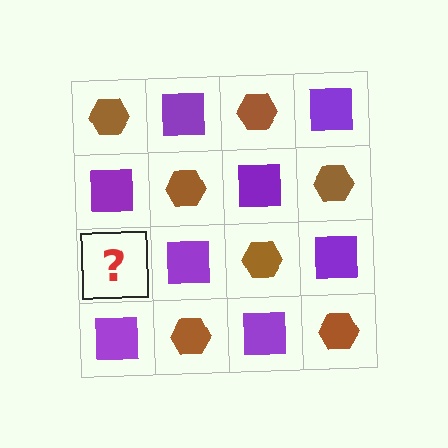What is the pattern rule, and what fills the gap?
The rule is that it alternates brown hexagon and purple square in a checkerboard pattern. The gap should be filled with a brown hexagon.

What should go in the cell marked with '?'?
The missing cell should contain a brown hexagon.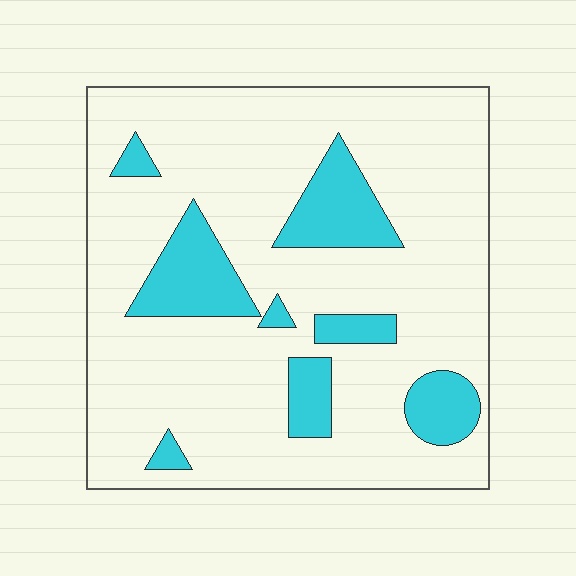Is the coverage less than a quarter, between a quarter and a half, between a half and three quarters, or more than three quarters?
Less than a quarter.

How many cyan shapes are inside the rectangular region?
8.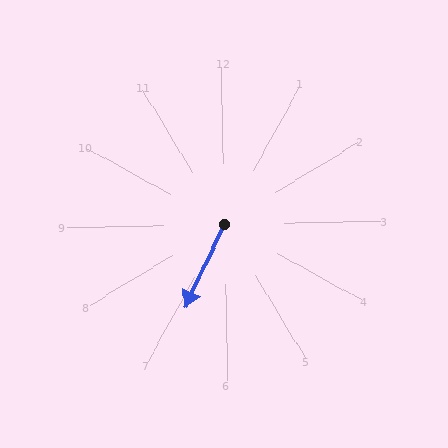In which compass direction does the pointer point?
Southwest.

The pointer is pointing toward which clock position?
Roughly 7 o'clock.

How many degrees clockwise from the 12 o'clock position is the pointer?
Approximately 207 degrees.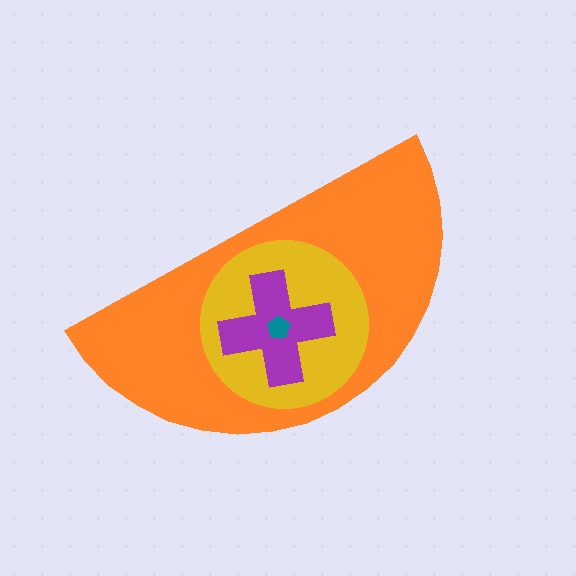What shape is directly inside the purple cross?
The teal pentagon.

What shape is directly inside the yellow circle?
The purple cross.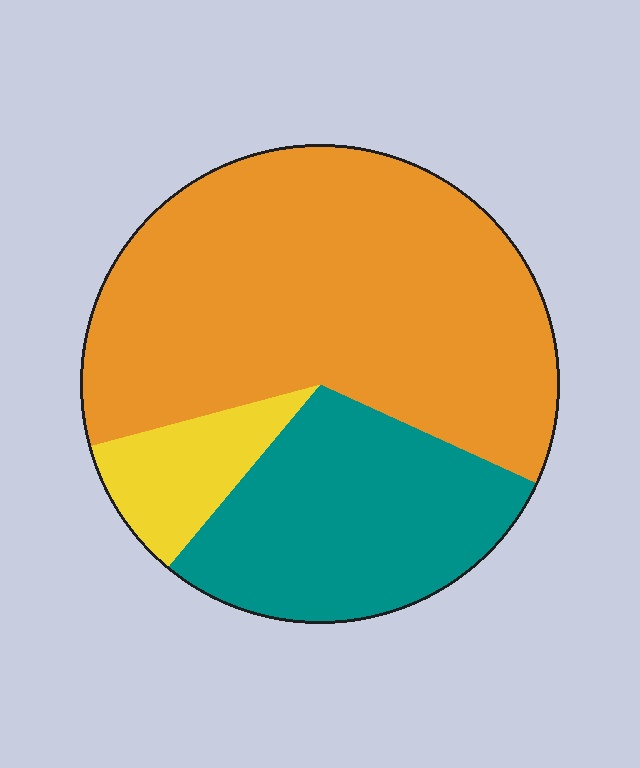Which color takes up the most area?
Orange, at roughly 60%.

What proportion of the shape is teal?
Teal covers about 30% of the shape.